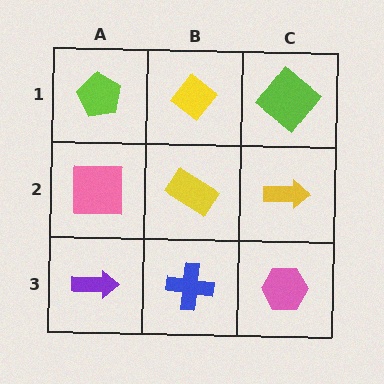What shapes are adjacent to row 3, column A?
A pink square (row 2, column A), a blue cross (row 3, column B).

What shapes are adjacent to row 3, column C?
A yellow arrow (row 2, column C), a blue cross (row 3, column B).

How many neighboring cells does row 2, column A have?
3.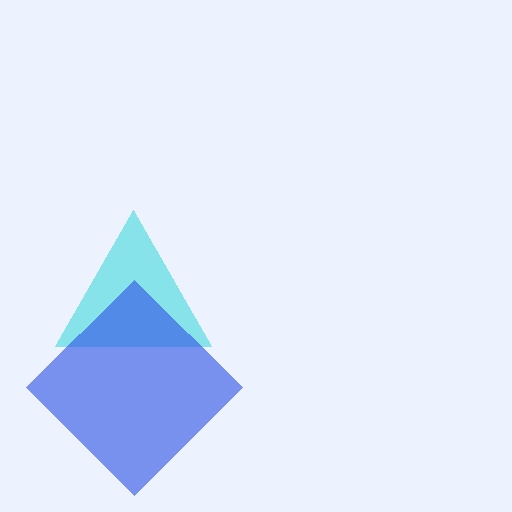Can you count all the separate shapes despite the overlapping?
Yes, there are 2 separate shapes.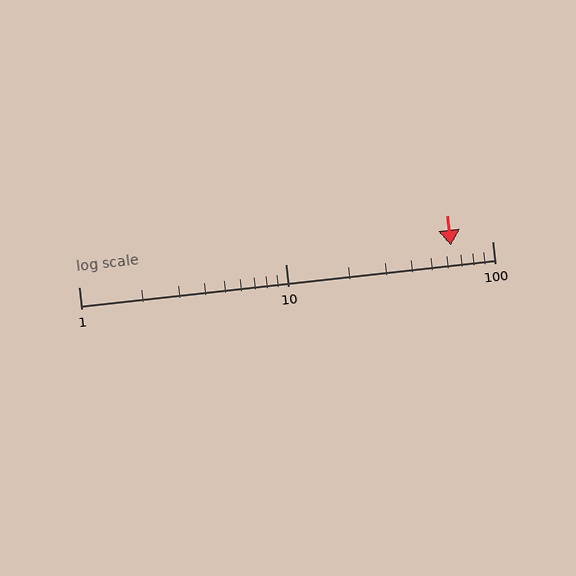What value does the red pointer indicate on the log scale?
The pointer indicates approximately 63.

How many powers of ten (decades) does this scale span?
The scale spans 2 decades, from 1 to 100.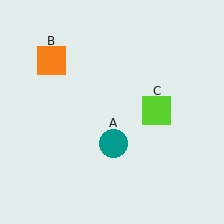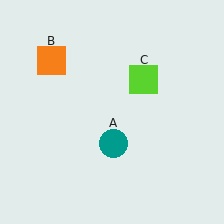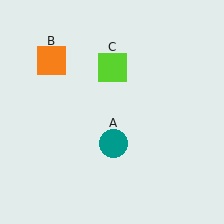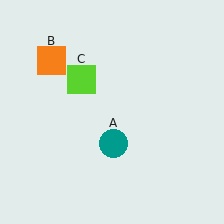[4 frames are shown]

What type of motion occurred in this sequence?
The lime square (object C) rotated counterclockwise around the center of the scene.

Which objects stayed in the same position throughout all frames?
Teal circle (object A) and orange square (object B) remained stationary.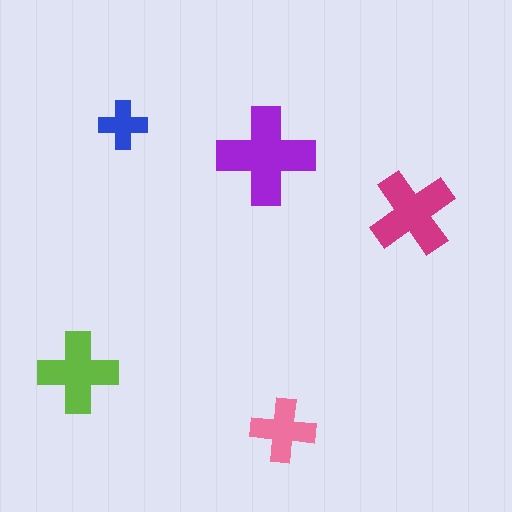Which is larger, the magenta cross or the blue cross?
The magenta one.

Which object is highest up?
The blue cross is topmost.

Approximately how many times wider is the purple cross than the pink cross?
About 1.5 times wider.